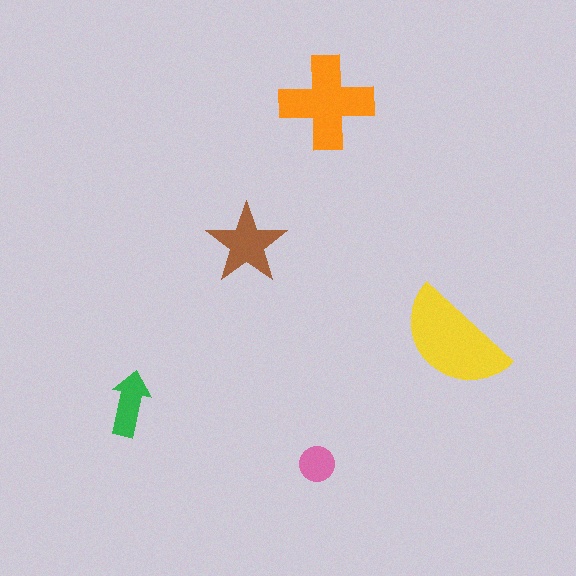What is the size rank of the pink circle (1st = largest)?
5th.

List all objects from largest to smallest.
The yellow semicircle, the orange cross, the brown star, the green arrow, the pink circle.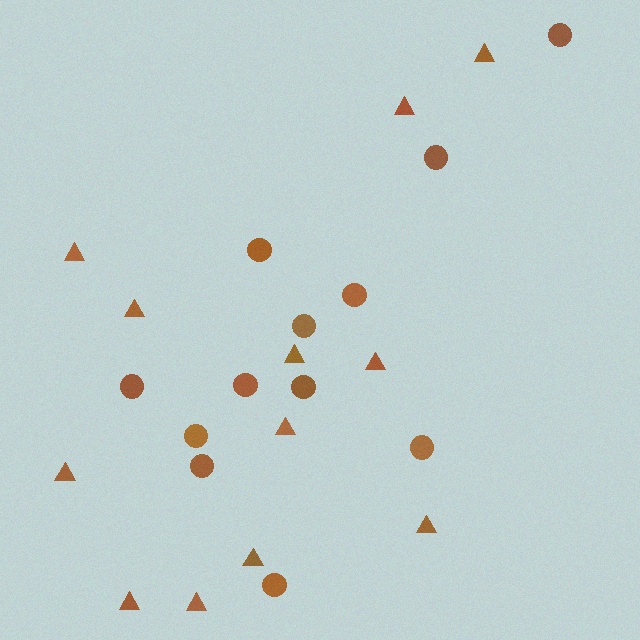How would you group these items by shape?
There are 2 groups: one group of triangles (12) and one group of circles (12).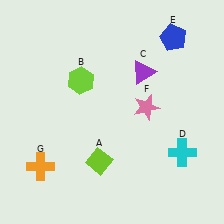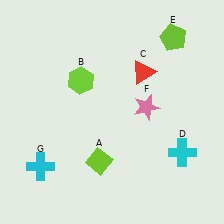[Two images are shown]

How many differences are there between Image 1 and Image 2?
There are 3 differences between the two images.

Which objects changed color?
C changed from purple to red. E changed from blue to lime. G changed from orange to cyan.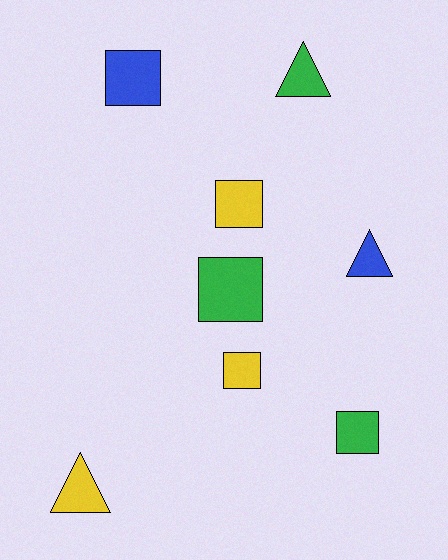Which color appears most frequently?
Green, with 3 objects.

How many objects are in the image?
There are 8 objects.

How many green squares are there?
There are 2 green squares.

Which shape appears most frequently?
Square, with 5 objects.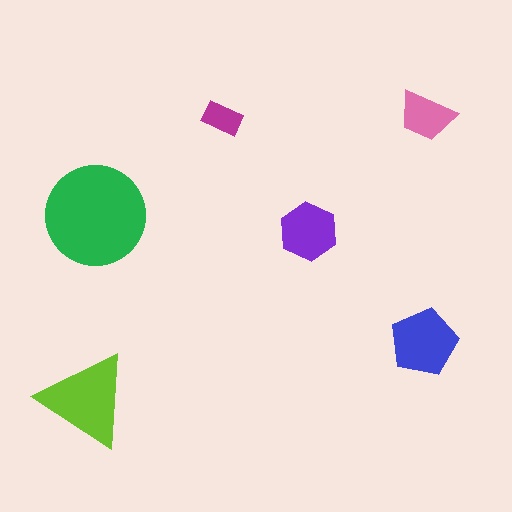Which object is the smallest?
The magenta rectangle.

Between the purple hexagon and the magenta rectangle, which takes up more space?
The purple hexagon.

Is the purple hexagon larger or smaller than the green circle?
Smaller.